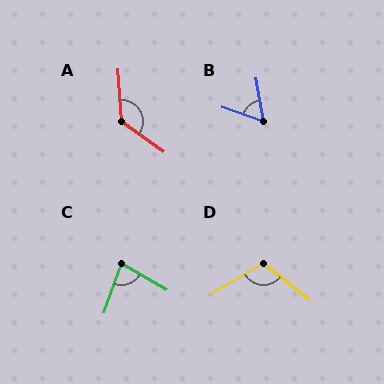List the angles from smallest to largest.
B (61°), C (79°), D (112°), A (129°).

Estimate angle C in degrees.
Approximately 79 degrees.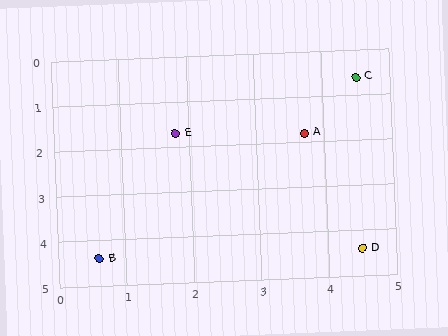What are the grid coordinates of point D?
Point D is at approximately (4.5, 4.4).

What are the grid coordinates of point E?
Point E is at approximately (1.8, 1.7).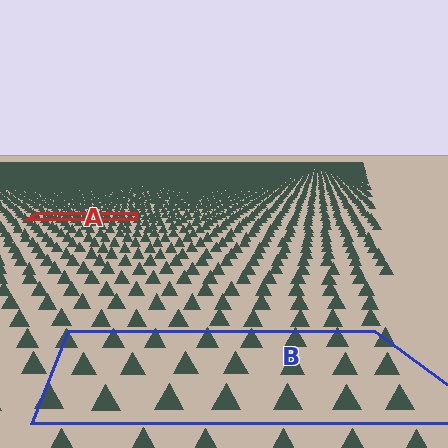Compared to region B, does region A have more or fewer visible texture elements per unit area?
Region A has more texture elements per unit area — they are packed more densely because it is farther away.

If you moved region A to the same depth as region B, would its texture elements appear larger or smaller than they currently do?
They would appear larger. At a closer depth, the same texture elements are projected at a bigger on-screen size.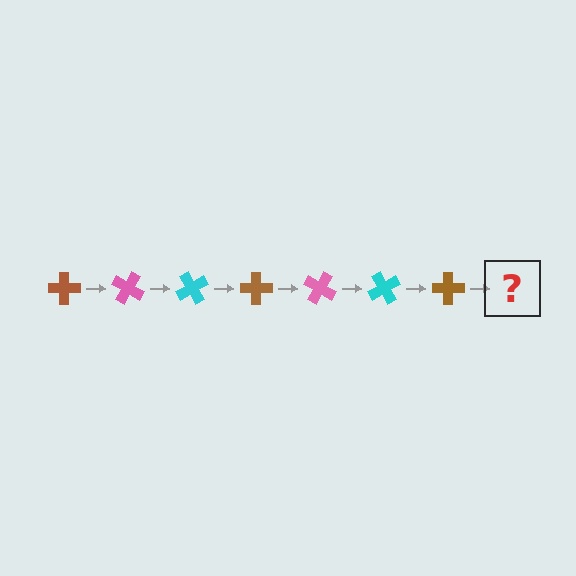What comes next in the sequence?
The next element should be a pink cross, rotated 210 degrees from the start.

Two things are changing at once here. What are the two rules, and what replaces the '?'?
The two rules are that it rotates 30 degrees each step and the color cycles through brown, pink, and cyan. The '?' should be a pink cross, rotated 210 degrees from the start.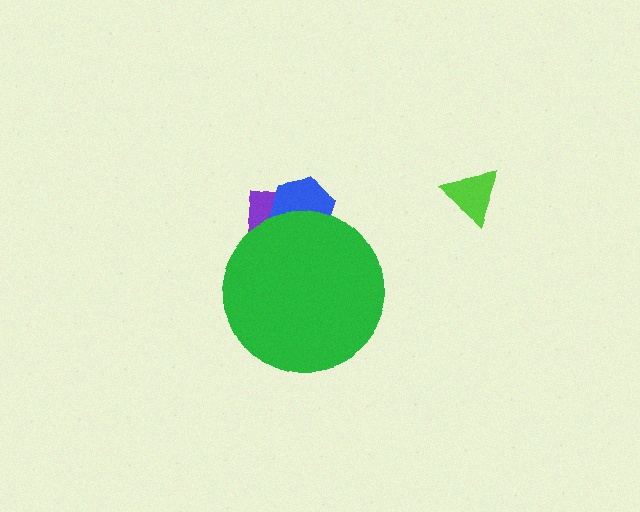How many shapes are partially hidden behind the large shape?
2 shapes are partially hidden.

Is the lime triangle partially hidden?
No, the lime triangle is fully visible.